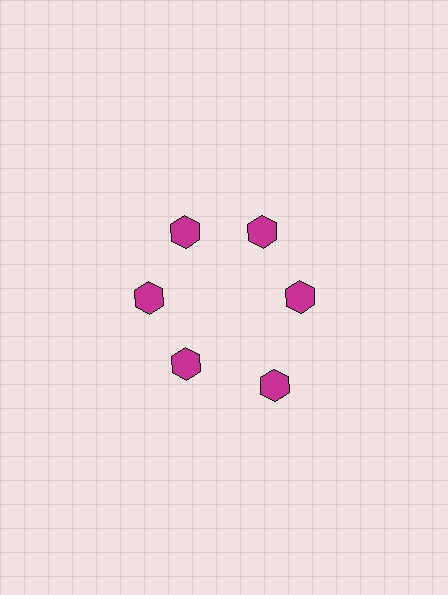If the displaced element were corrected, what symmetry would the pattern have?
It would have 6-fold rotational symmetry — the pattern would map onto itself every 60 degrees.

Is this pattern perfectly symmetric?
No. The 6 magenta hexagons are arranged in a ring, but one element near the 5 o'clock position is pushed outward from the center, breaking the 6-fold rotational symmetry.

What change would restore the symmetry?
The symmetry would be restored by moving it inward, back onto the ring so that all 6 hexagons sit at equal angles and equal distance from the center.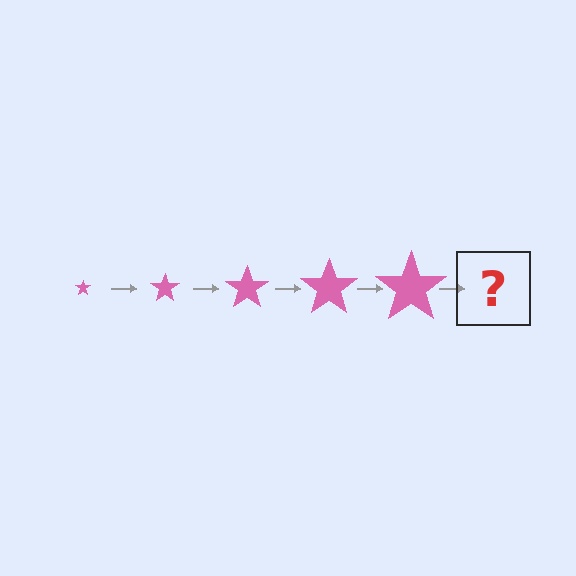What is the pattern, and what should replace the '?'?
The pattern is that the star gets progressively larger each step. The '?' should be a pink star, larger than the previous one.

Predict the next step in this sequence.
The next step is a pink star, larger than the previous one.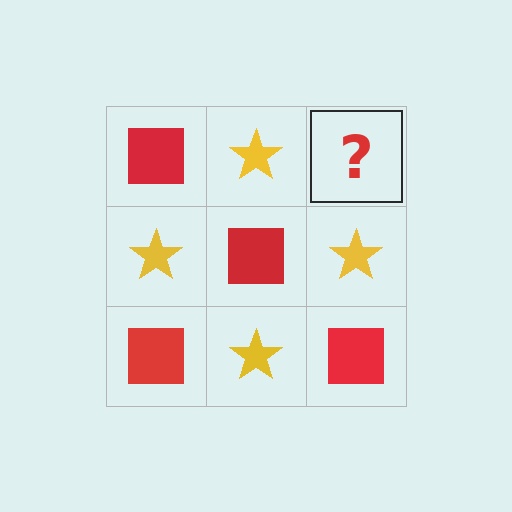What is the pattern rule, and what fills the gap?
The rule is that it alternates red square and yellow star in a checkerboard pattern. The gap should be filled with a red square.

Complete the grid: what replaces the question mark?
The question mark should be replaced with a red square.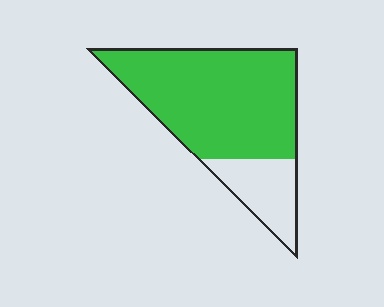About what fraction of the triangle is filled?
About four fifths (4/5).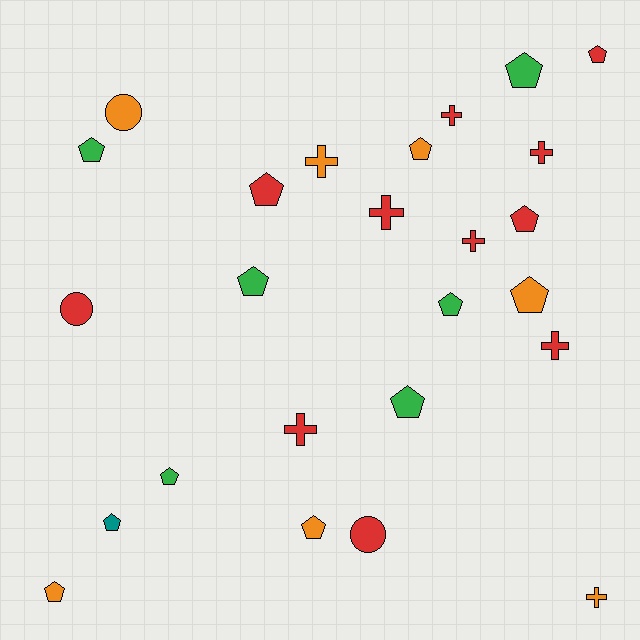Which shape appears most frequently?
Pentagon, with 14 objects.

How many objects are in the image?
There are 25 objects.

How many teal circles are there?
There are no teal circles.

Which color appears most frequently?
Red, with 11 objects.